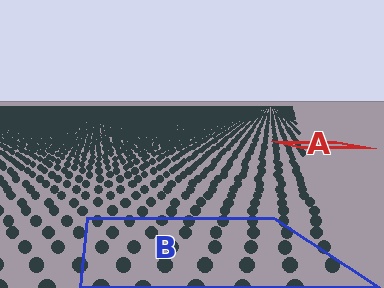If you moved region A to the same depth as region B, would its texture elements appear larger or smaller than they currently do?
They would appear larger. At a closer depth, the same texture elements are projected at a bigger on-screen size.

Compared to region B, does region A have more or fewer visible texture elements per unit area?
Region A has more texture elements per unit area — they are packed more densely because it is farther away.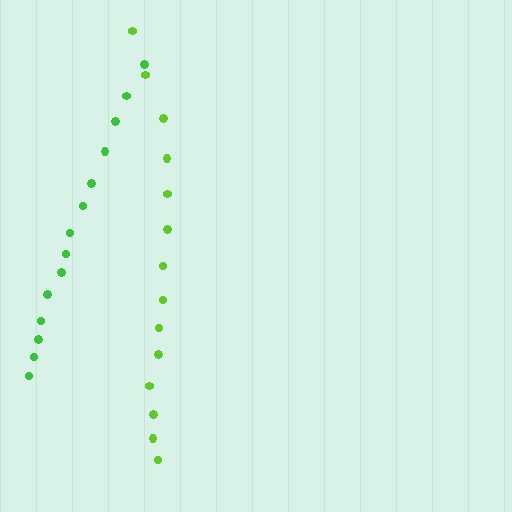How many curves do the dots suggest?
There are 2 distinct paths.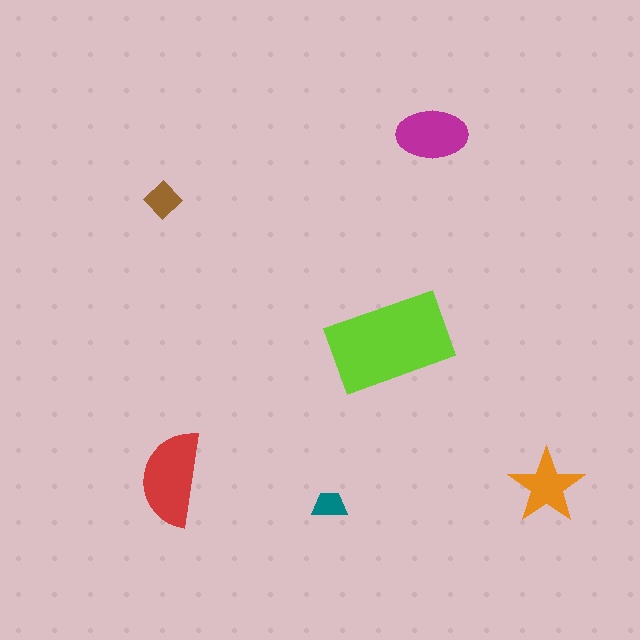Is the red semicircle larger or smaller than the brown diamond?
Larger.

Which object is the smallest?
The teal trapezoid.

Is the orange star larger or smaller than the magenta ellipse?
Smaller.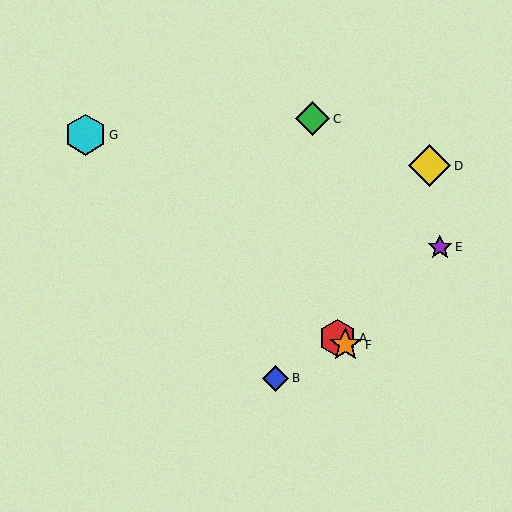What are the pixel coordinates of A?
Object A is at (337, 338).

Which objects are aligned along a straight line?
Objects A, F, G are aligned along a straight line.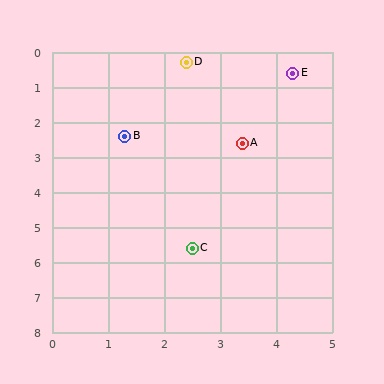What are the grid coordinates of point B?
Point B is at approximately (1.3, 2.4).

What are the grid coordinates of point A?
Point A is at approximately (3.4, 2.6).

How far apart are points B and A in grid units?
Points B and A are about 2.1 grid units apart.